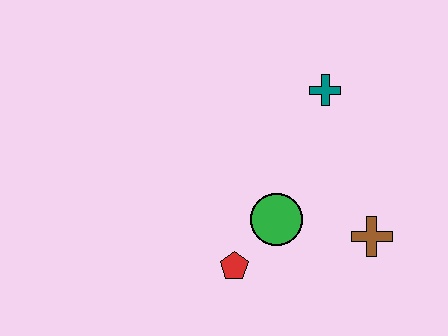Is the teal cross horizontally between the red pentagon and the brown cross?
Yes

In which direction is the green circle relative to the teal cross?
The green circle is below the teal cross.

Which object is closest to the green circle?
The red pentagon is closest to the green circle.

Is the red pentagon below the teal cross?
Yes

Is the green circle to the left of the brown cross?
Yes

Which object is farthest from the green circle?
The teal cross is farthest from the green circle.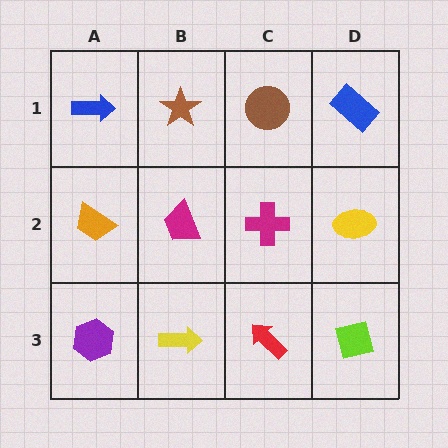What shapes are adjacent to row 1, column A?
An orange trapezoid (row 2, column A), a brown star (row 1, column B).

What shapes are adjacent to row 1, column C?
A magenta cross (row 2, column C), a brown star (row 1, column B), a blue rectangle (row 1, column D).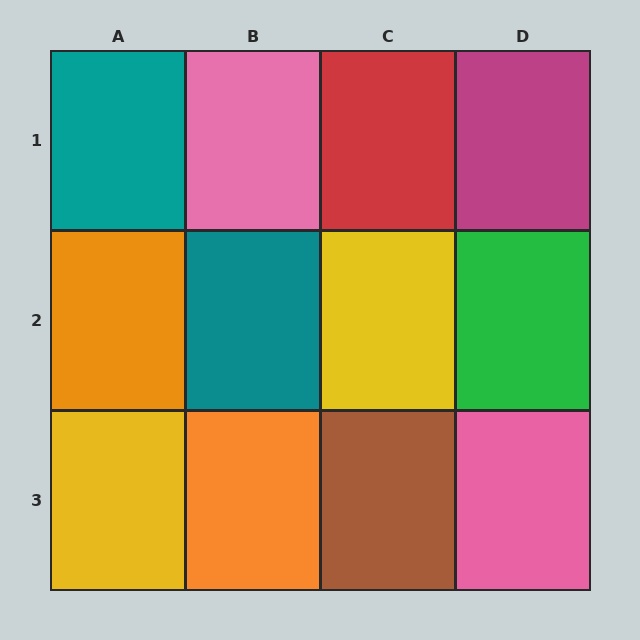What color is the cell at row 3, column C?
Brown.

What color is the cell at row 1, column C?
Red.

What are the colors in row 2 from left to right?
Orange, teal, yellow, green.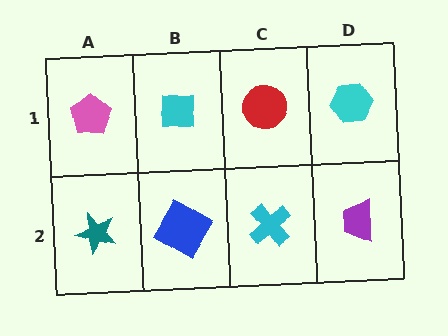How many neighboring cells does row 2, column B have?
3.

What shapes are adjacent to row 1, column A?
A teal star (row 2, column A), a cyan square (row 1, column B).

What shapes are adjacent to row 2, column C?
A red circle (row 1, column C), a blue diamond (row 2, column B), a purple trapezoid (row 2, column D).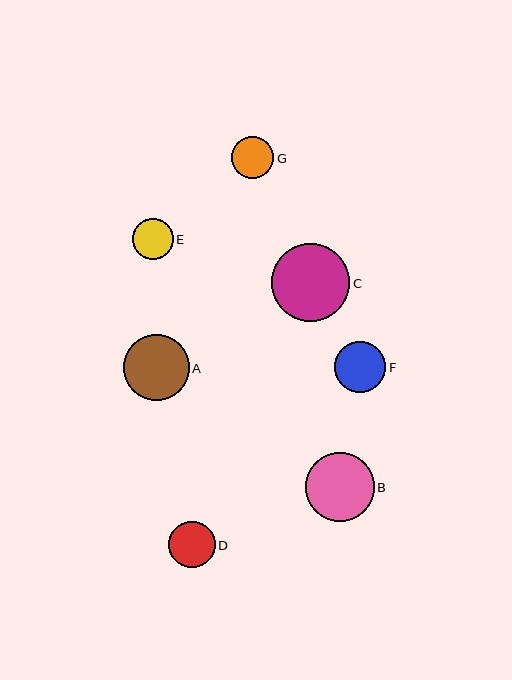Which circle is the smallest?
Circle E is the smallest with a size of approximately 41 pixels.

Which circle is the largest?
Circle C is the largest with a size of approximately 78 pixels.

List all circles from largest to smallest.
From largest to smallest: C, B, A, F, D, G, E.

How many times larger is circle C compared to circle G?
Circle C is approximately 1.9 times the size of circle G.